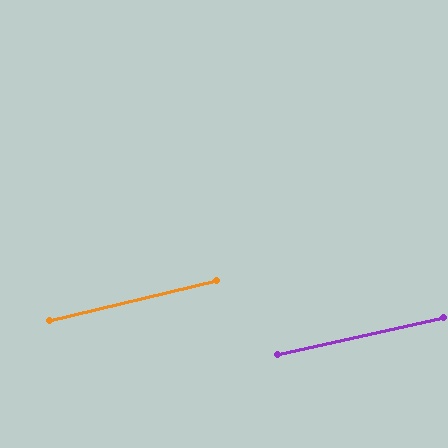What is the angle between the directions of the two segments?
Approximately 1 degree.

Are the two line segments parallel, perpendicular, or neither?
Parallel — their directions differ by only 0.7°.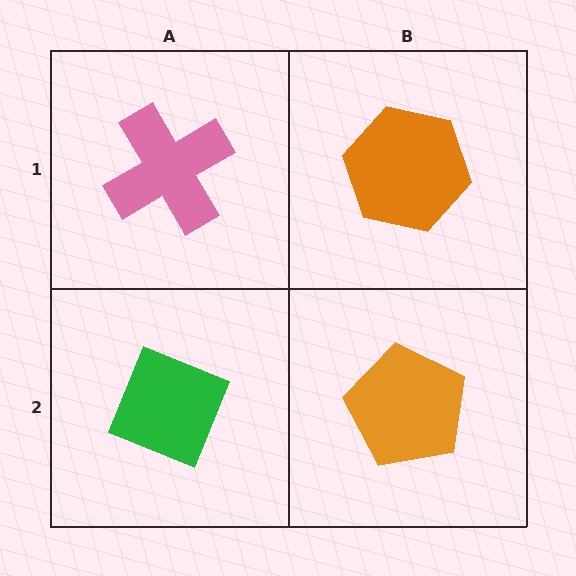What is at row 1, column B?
An orange hexagon.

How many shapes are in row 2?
2 shapes.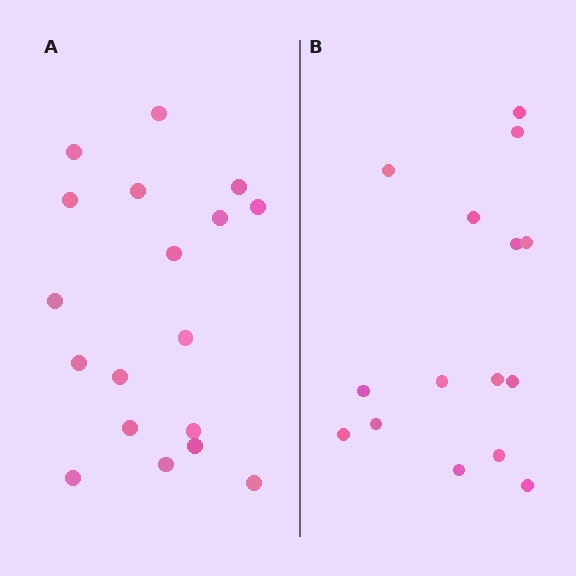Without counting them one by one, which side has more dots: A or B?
Region A (the left region) has more dots.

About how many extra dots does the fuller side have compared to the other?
Region A has just a few more — roughly 2 or 3 more dots than region B.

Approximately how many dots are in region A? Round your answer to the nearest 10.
About 20 dots. (The exact count is 18, which rounds to 20.)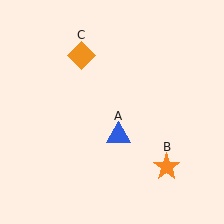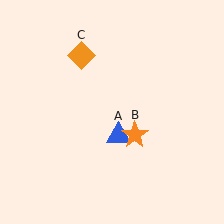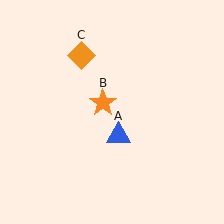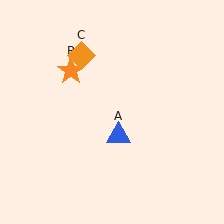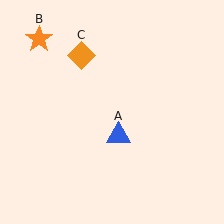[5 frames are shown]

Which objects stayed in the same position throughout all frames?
Blue triangle (object A) and orange diamond (object C) remained stationary.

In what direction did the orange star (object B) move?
The orange star (object B) moved up and to the left.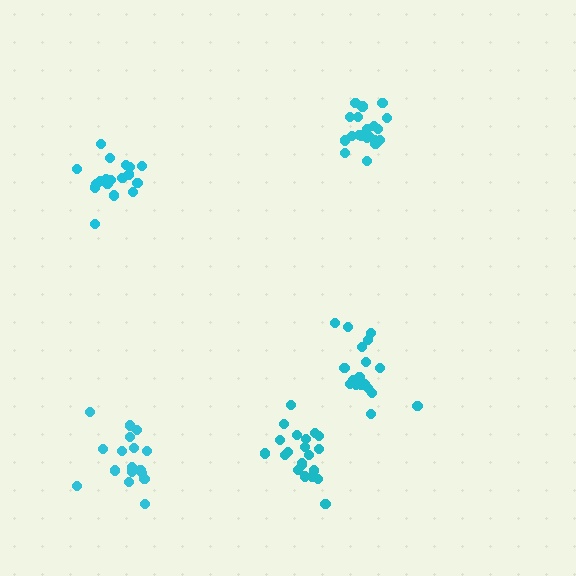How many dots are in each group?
Group 1: 21 dots, Group 2: 18 dots, Group 3: 17 dots, Group 4: 20 dots, Group 5: 18 dots (94 total).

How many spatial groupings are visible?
There are 5 spatial groupings.